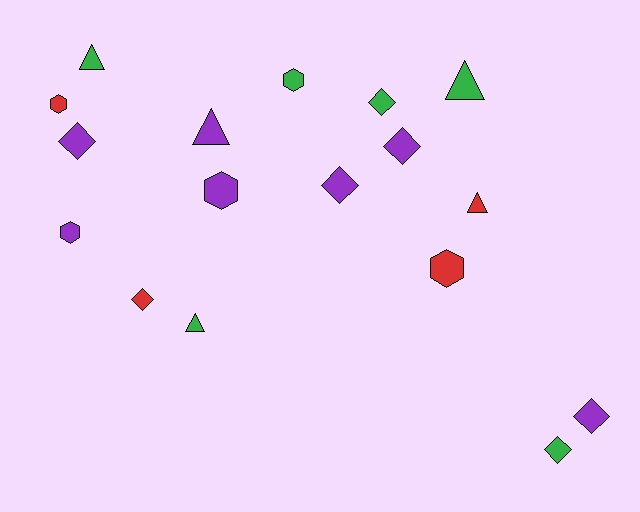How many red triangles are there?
There is 1 red triangle.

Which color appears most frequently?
Purple, with 7 objects.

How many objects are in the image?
There are 17 objects.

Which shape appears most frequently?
Diamond, with 7 objects.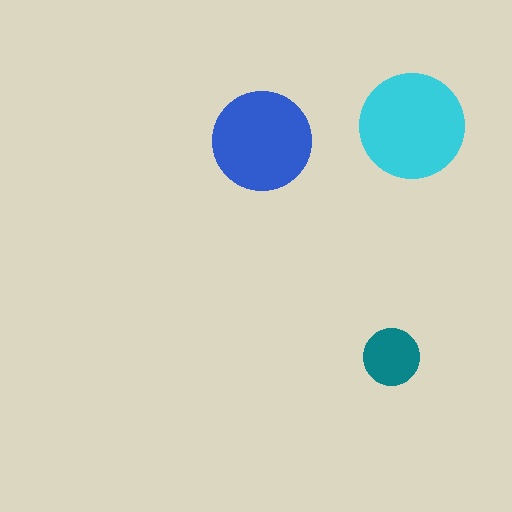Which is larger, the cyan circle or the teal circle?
The cyan one.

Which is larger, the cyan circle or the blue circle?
The cyan one.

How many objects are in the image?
There are 3 objects in the image.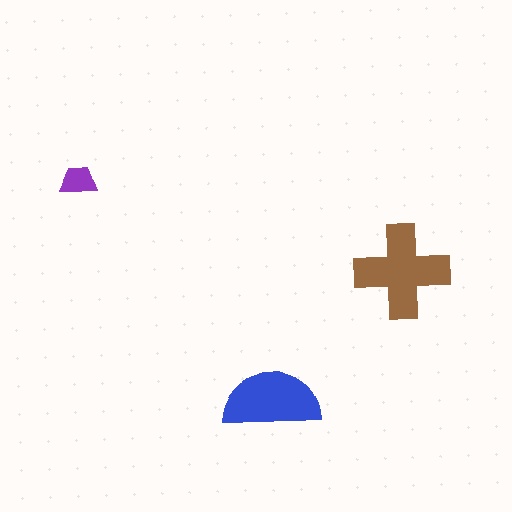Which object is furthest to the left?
The purple trapezoid is leftmost.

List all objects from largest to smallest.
The brown cross, the blue semicircle, the purple trapezoid.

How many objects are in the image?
There are 3 objects in the image.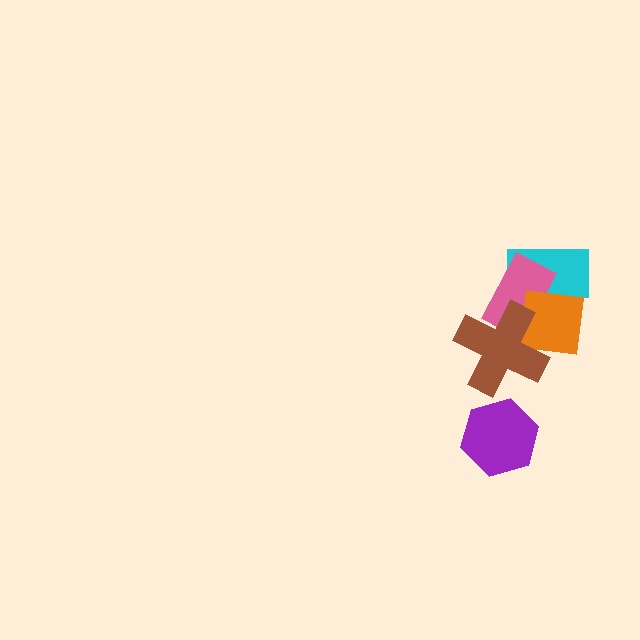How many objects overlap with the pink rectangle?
3 objects overlap with the pink rectangle.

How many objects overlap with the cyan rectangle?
2 objects overlap with the cyan rectangle.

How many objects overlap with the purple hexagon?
0 objects overlap with the purple hexagon.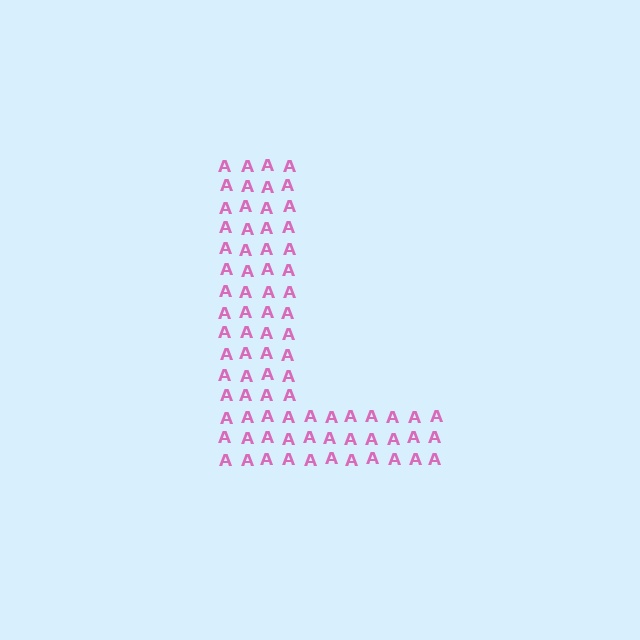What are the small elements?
The small elements are letter A's.